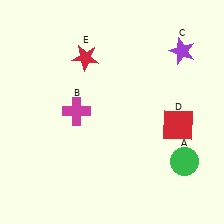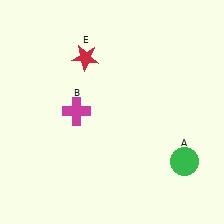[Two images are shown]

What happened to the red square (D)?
The red square (D) was removed in Image 2. It was in the bottom-right area of Image 1.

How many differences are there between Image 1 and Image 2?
There are 2 differences between the two images.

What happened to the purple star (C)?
The purple star (C) was removed in Image 2. It was in the top-right area of Image 1.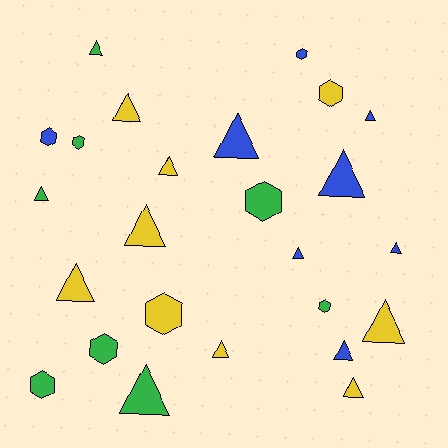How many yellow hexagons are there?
There are 2 yellow hexagons.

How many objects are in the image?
There are 25 objects.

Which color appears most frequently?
Yellow, with 9 objects.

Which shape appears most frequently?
Triangle, with 16 objects.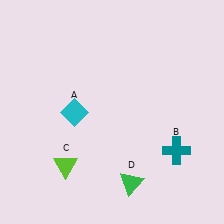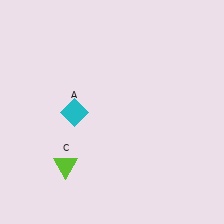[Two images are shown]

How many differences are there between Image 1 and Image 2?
There are 2 differences between the two images.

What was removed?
The green triangle (D), the teal cross (B) were removed in Image 2.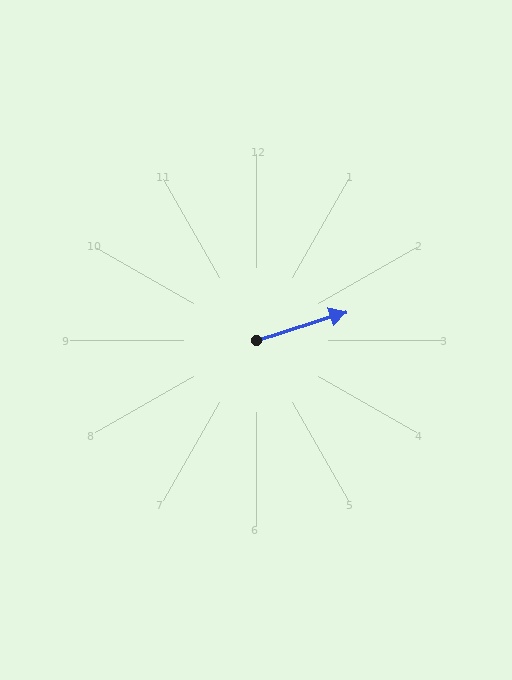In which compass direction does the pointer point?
East.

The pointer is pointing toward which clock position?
Roughly 2 o'clock.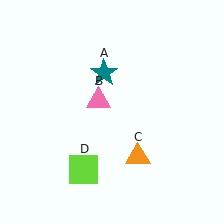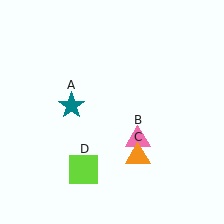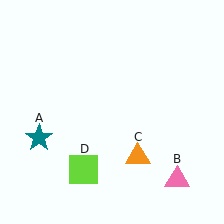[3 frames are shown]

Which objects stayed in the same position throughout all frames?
Orange triangle (object C) and lime square (object D) remained stationary.